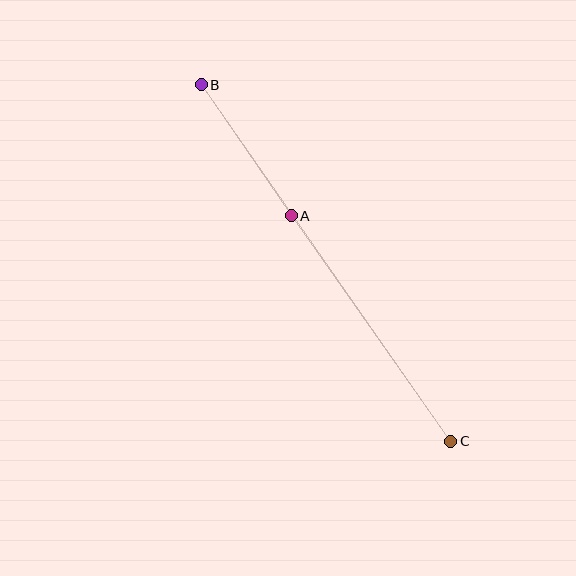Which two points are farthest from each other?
Points B and C are farthest from each other.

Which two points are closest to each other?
Points A and B are closest to each other.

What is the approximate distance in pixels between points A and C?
The distance between A and C is approximately 277 pixels.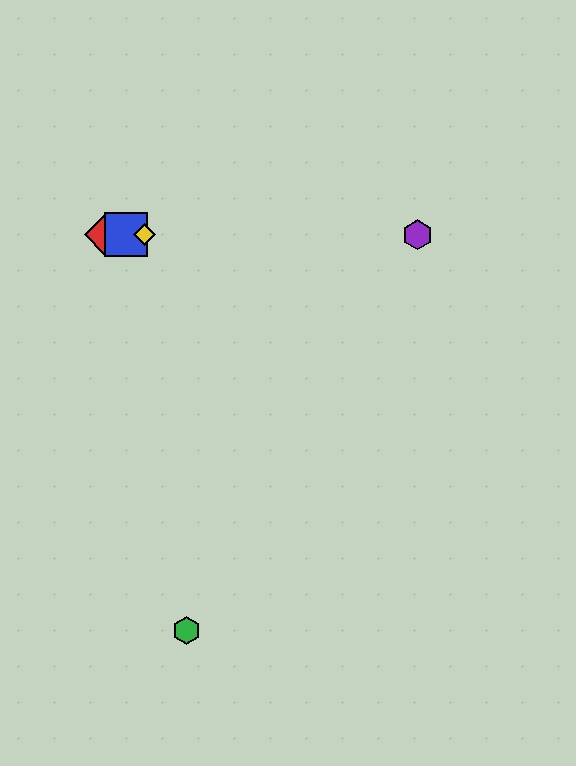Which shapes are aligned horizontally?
The red diamond, the blue square, the yellow diamond, the purple hexagon are aligned horizontally.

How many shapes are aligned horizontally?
4 shapes (the red diamond, the blue square, the yellow diamond, the purple hexagon) are aligned horizontally.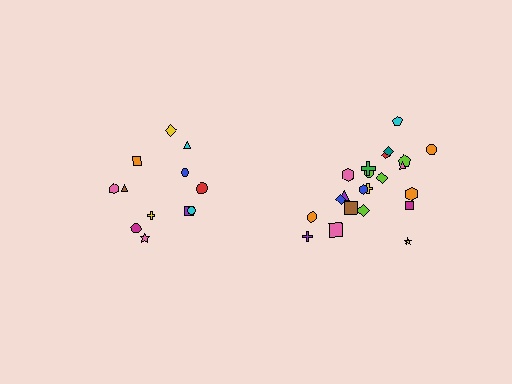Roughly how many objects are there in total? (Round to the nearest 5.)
Roughly 35 objects in total.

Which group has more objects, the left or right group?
The right group.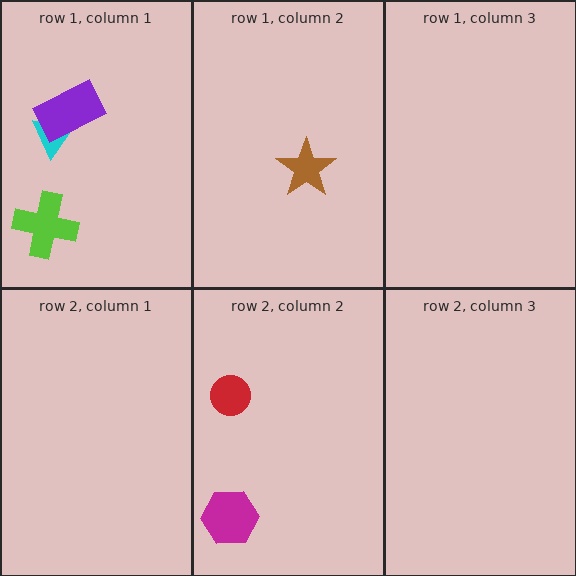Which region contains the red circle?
The row 2, column 2 region.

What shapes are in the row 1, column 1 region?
The cyan triangle, the purple rectangle, the lime cross.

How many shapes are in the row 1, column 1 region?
3.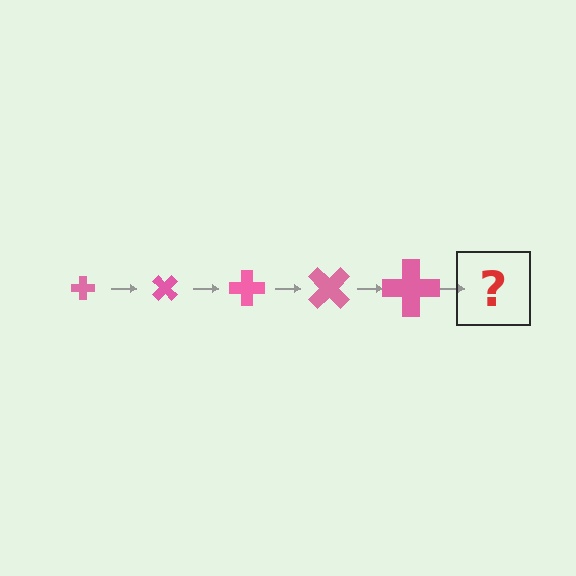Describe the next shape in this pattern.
It should be a cross, larger than the previous one and rotated 225 degrees from the start.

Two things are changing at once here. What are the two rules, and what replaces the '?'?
The two rules are that the cross grows larger each step and it rotates 45 degrees each step. The '?' should be a cross, larger than the previous one and rotated 225 degrees from the start.